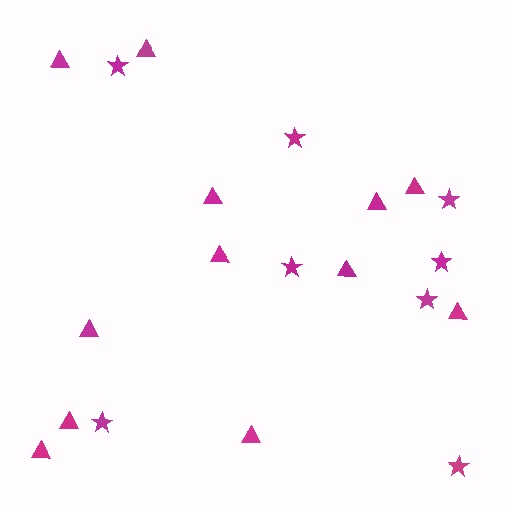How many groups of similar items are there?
There are 2 groups: one group of stars (8) and one group of triangles (12).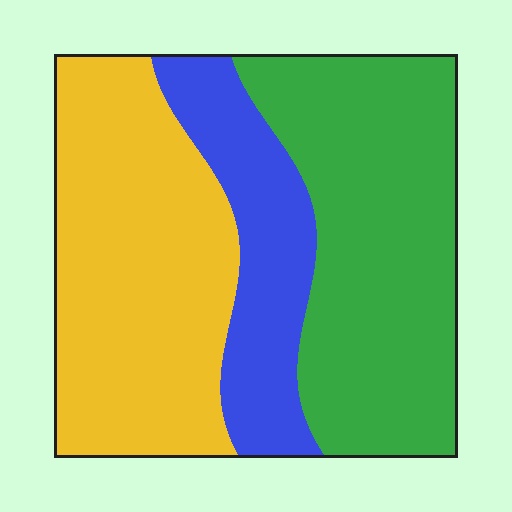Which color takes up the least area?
Blue, at roughly 20%.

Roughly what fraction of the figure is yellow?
Yellow covers 40% of the figure.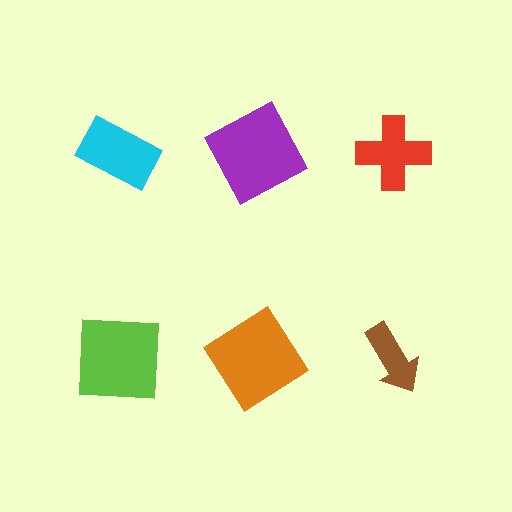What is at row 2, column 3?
A brown arrow.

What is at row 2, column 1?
A lime square.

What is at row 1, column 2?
A purple square.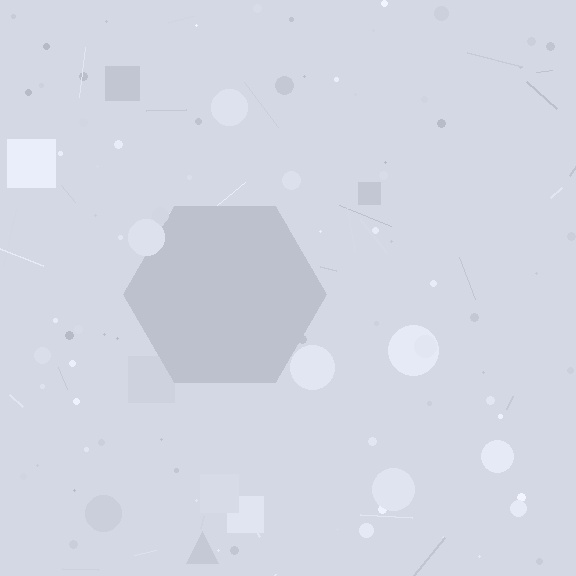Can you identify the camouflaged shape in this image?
The camouflaged shape is a hexagon.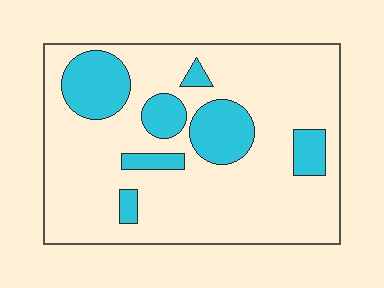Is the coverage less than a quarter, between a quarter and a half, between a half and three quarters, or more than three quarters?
Less than a quarter.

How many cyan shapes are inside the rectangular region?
7.